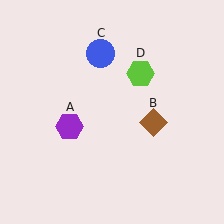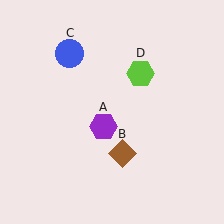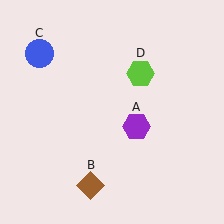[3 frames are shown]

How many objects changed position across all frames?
3 objects changed position: purple hexagon (object A), brown diamond (object B), blue circle (object C).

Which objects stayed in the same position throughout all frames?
Lime hexagon (object D) remained stationary.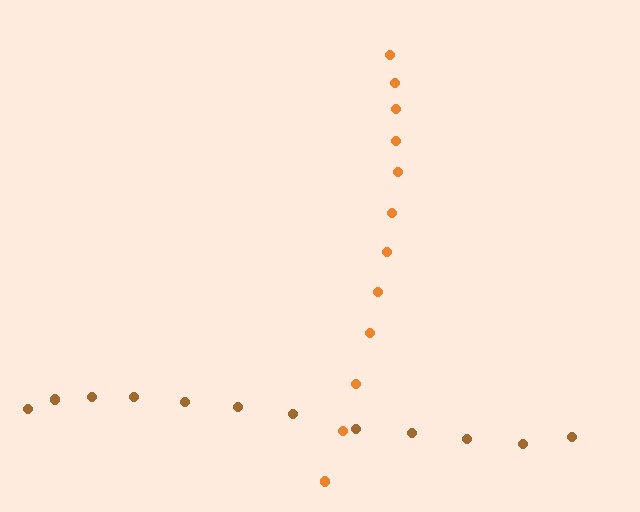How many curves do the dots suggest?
There are 2 distinct paths.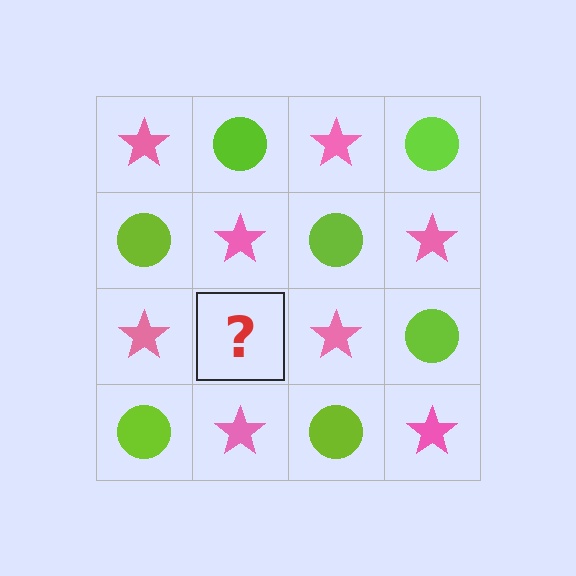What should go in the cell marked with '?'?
The missing cell should contain a lime circle.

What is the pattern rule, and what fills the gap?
The rule is that it alternates pink star and lime circle in a checkerboard pattern. The gap should be filled with a lime circle.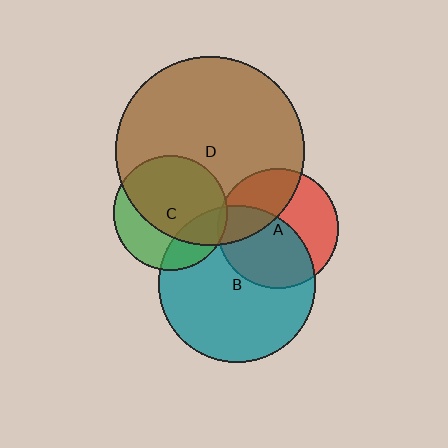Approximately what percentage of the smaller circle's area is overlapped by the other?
Approximately 25%.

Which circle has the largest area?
Circle D (brown).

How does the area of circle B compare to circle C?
Approximately 1.9 times.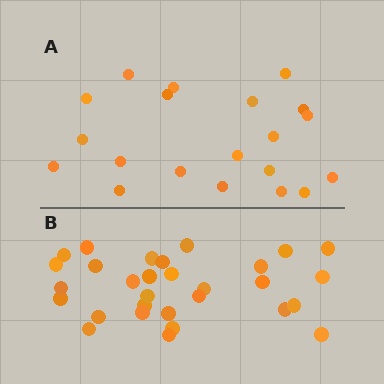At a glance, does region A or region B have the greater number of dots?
Region B (the bottom region) has more dots.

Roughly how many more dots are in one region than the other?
Region B has roughly 10 or so more dots than region A.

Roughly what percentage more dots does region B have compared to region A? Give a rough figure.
About 50% more.